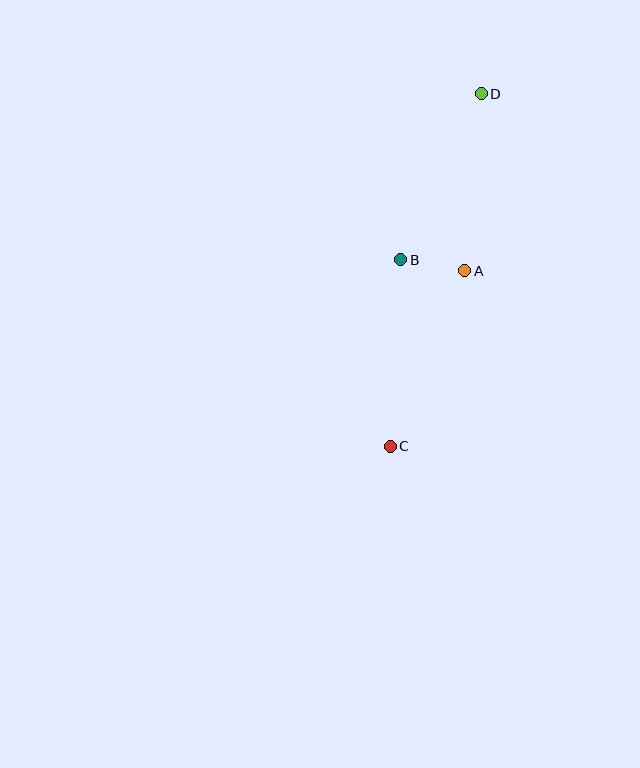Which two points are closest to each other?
Points A and B are closest to each other.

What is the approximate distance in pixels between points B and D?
The distance between B and D is approximately 185 pixels.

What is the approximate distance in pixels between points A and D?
The distance between A and D is approximately 178 pixels.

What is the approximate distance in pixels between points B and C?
The distance between B and C is approximately 187 pixels.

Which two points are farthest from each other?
Points C and D are farthest from each other.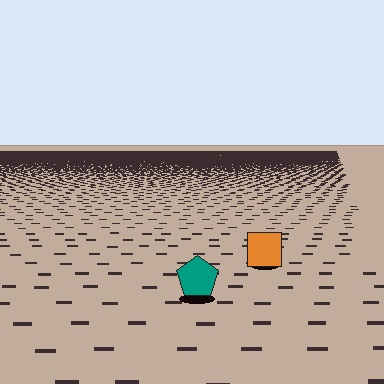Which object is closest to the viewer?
The teal pentagon is closest. The texture marks near it are larger and more spread out.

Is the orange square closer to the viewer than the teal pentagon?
No. The teal pentagon is closer — you can tell from the texture gradient: the ground texture is coarser near it.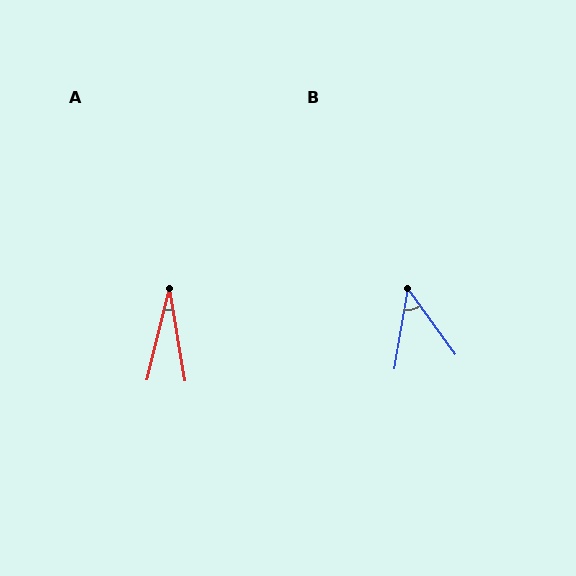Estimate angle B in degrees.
Approximately 45 degrees.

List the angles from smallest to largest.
A (23°), B (45°).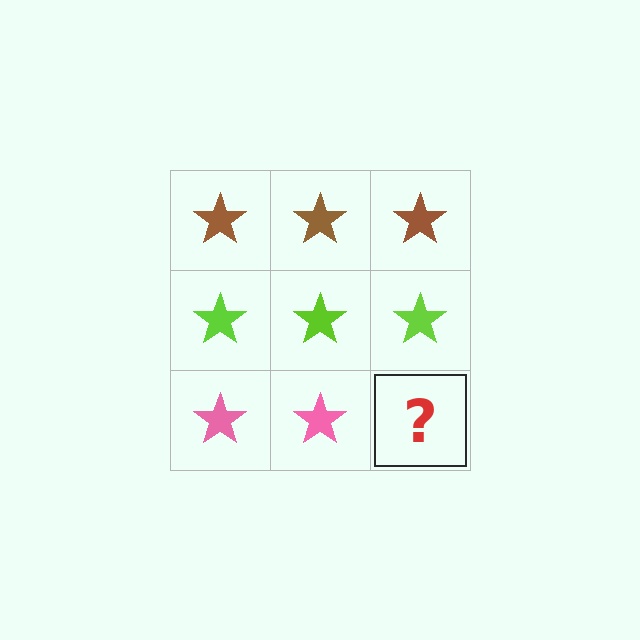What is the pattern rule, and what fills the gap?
The rule is that each row has a consistent color. The gap should be filled with a pink star.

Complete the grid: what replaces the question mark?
The question mark should be replaced with a pink star.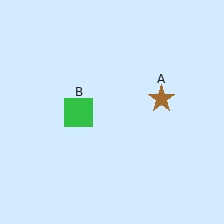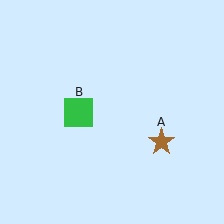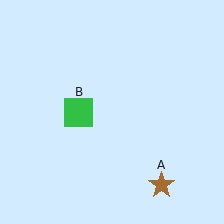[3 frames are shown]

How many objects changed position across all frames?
1 object changed position: brown star (object A).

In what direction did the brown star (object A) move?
The brown star (object A) moved down.